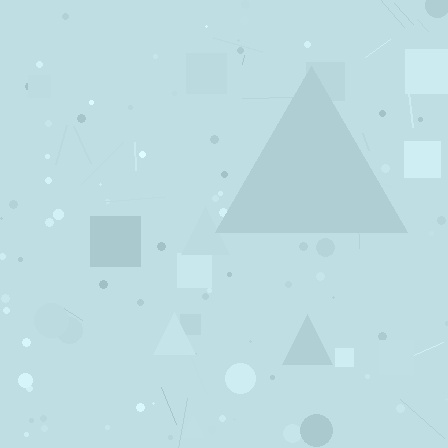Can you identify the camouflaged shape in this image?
The camouflaged shape is a triangle.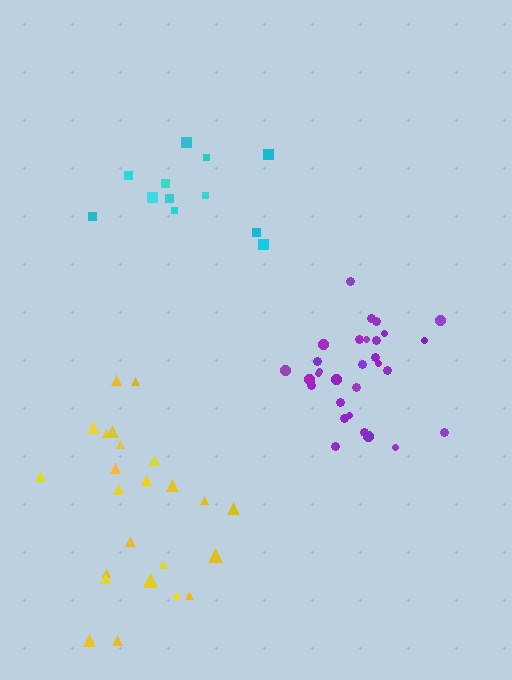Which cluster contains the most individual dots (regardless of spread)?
Purple (31).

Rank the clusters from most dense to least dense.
purple, yellow, cyan.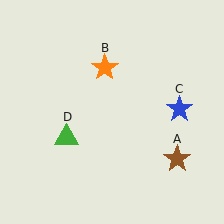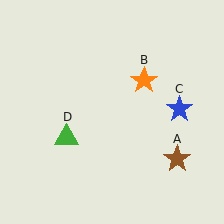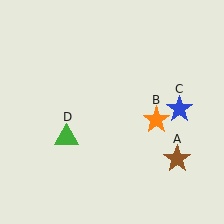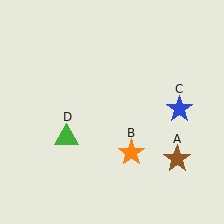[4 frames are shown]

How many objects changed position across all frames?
1 object changed position: orange star (object B).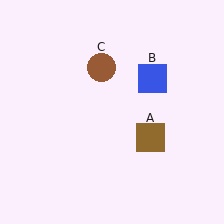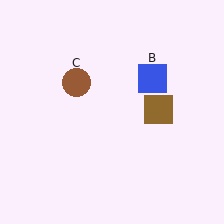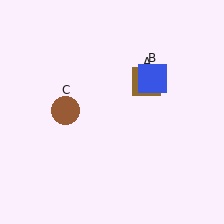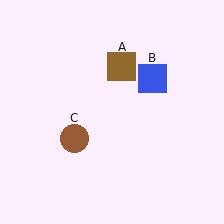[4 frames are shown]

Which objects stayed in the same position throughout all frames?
Blue square (object B) remained stationary.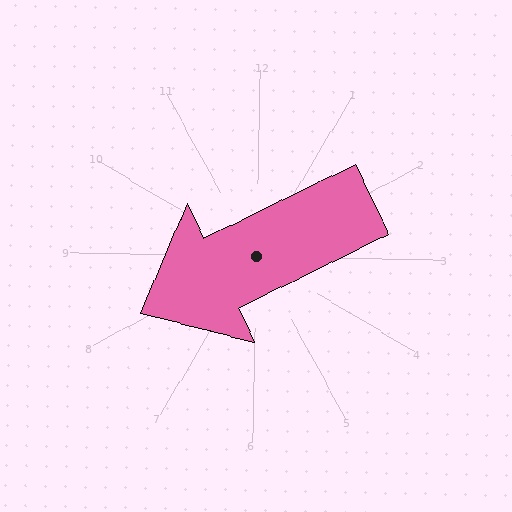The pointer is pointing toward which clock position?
Roughly 8 o'clock.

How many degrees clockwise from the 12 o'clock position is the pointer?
Approximately 243 degrees.